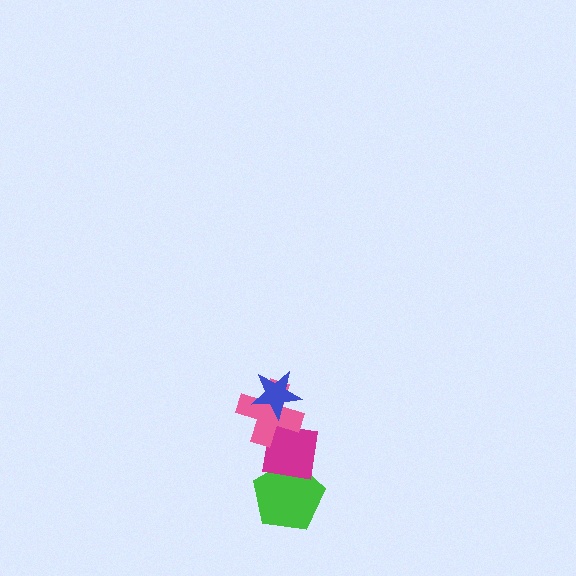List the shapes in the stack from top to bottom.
From top to bottom: the blue star, the pink cross, the magenta square, the green pentagon.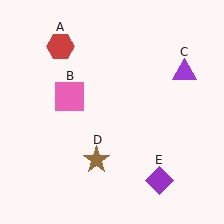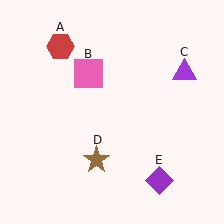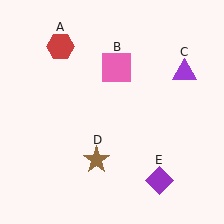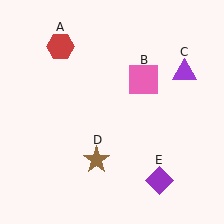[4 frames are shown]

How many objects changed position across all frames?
1 object changed position: pink square (object B).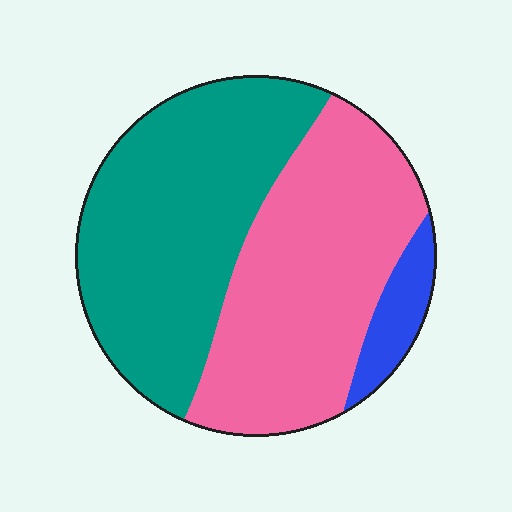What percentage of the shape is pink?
Pink covers roughly 45% of the shape.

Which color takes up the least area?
Blue, at roughly 5%.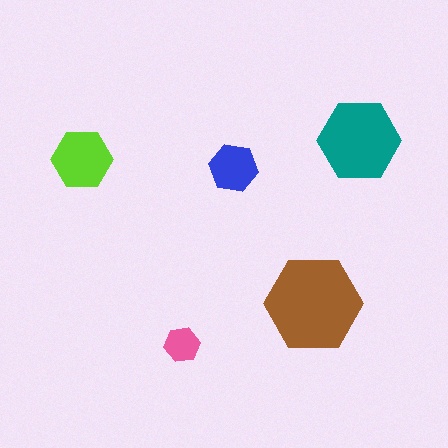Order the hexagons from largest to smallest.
the brown one, the teal one, the lime one, the blue one, the pink one.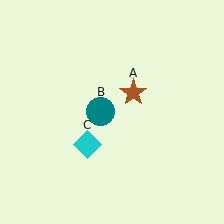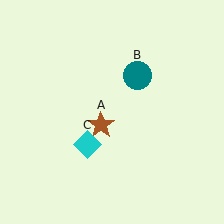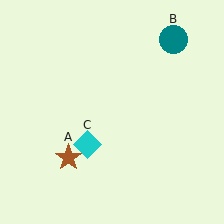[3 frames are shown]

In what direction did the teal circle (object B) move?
The teal circle (object B) moved up and to the right.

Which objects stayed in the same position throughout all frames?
Cyan diamond (object C) remained stationary.